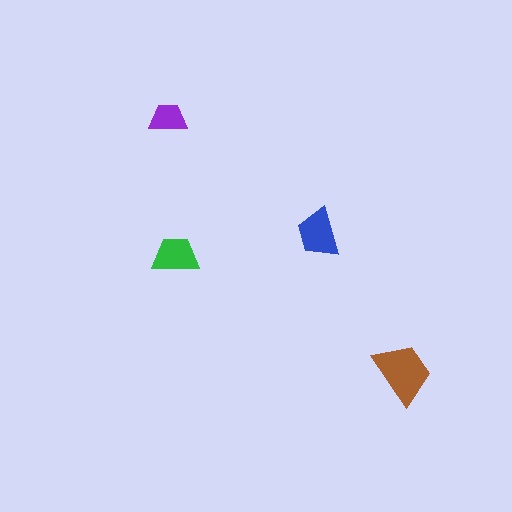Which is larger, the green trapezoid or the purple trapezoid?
The green one.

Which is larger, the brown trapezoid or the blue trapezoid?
The brown one.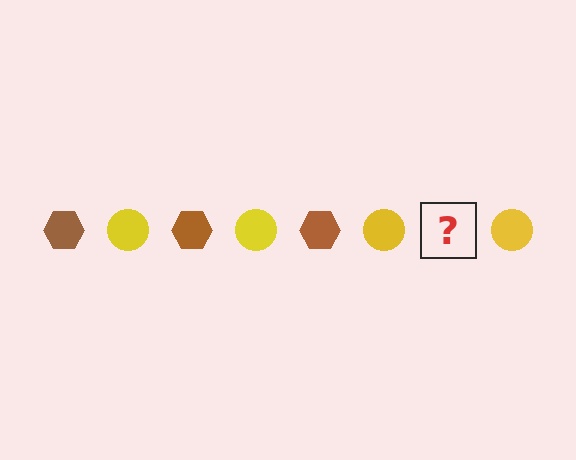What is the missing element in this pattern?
The missing element is a brown hexagon.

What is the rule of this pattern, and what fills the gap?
The rule is that the pattern alternates between brown hexagon and yellow circle. The gap should be filled with a brown hexagon.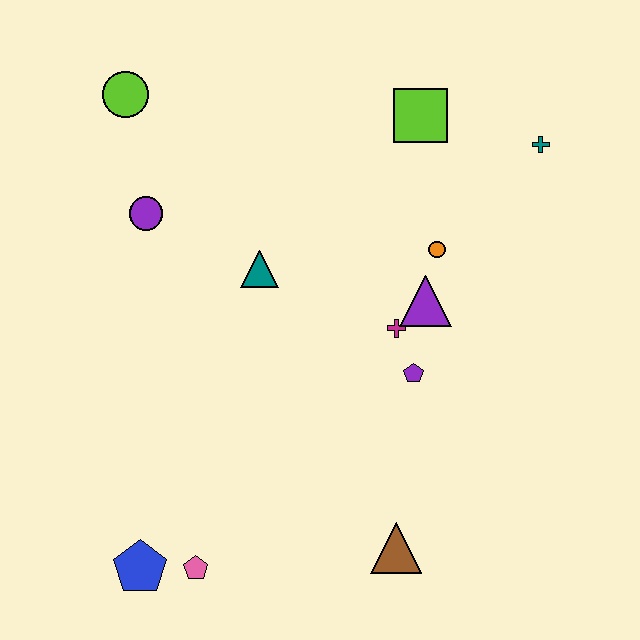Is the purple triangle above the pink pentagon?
Yes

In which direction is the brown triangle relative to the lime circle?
The brown triangle is below the lime circle.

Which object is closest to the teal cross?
The lime square is closest to the teal cross.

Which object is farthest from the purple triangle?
The blue pentagon is farthest from the purple triangle.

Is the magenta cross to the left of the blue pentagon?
No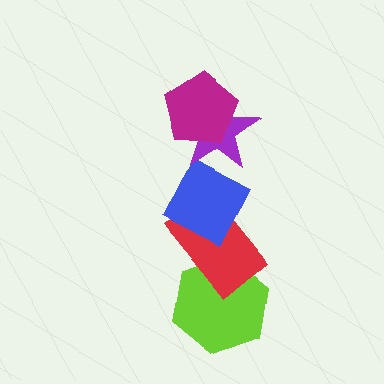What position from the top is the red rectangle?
The red rectangle is 4th from the top.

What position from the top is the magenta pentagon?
The magenta pentagon is 1st from the top.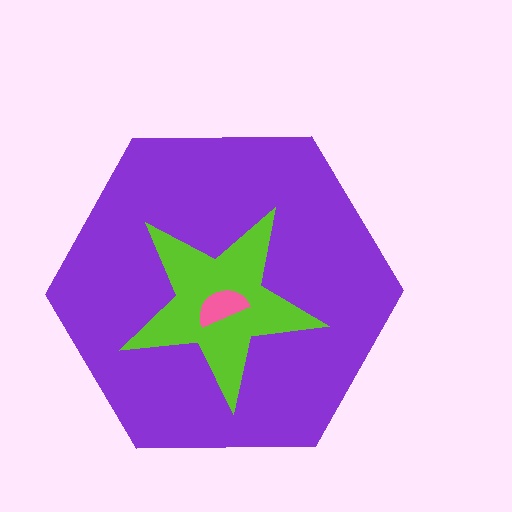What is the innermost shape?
The pink semicircle.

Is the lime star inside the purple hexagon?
Yes.